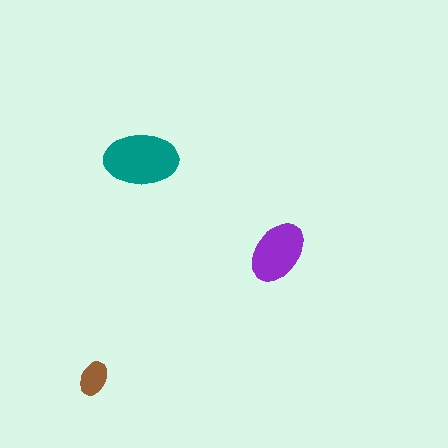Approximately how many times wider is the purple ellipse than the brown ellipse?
About 2 times wider.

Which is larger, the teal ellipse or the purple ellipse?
The teal one.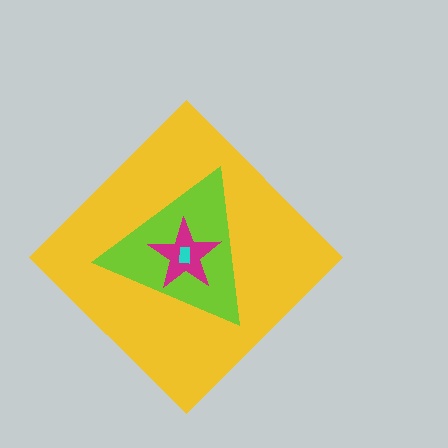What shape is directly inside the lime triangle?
The magenta star.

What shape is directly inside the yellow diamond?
The lime triangle.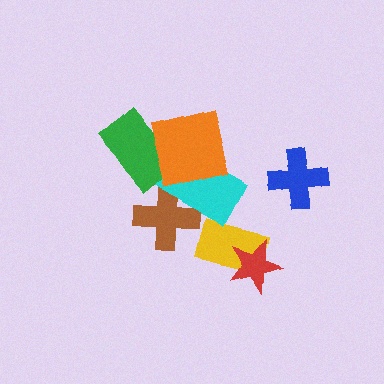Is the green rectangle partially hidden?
Yes, it is partially covered by another shape.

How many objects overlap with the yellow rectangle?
1 object overlaps with the yellow rectangle.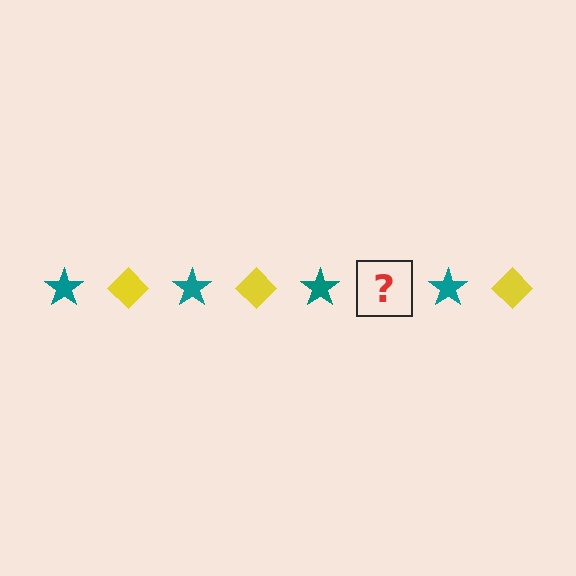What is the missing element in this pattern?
The missing element is a yellow diamond.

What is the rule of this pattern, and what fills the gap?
The rule is that the pattern alternates between teal star and yellow diamond. The gap should be filled with a yellow diamond.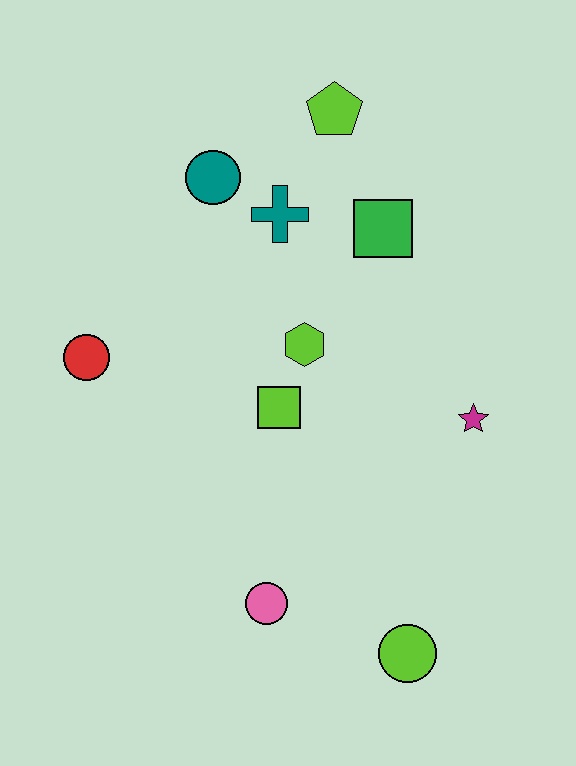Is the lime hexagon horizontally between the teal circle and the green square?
Yes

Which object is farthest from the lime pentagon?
The lime circle is farthest from the lime pentagon.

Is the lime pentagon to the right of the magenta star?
No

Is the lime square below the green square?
Yes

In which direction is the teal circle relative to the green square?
The teal circle is to the left of the green square.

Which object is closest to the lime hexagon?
The lime square is closest to the lime hexagon.